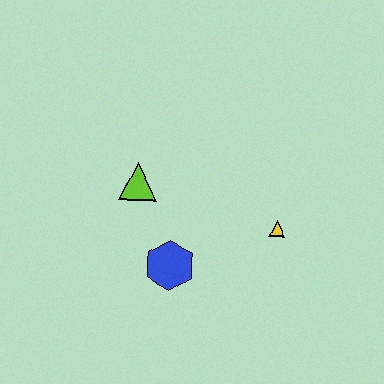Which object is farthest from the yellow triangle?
The lime triangle is farthest from the yellow triangle.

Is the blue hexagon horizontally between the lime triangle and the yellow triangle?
Yes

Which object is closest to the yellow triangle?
The blue hexagon is closest to the yellow triangle.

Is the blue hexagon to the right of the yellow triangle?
No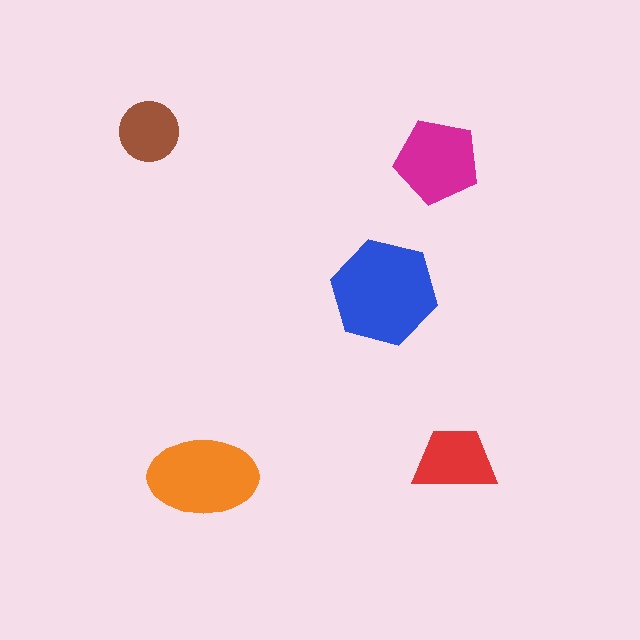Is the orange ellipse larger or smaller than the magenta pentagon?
Larger.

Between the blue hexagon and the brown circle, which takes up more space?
The blue hexagon.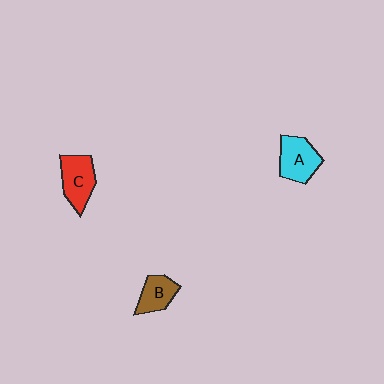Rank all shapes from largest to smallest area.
From largest to smallest: A (cyan), C (red), B (brown).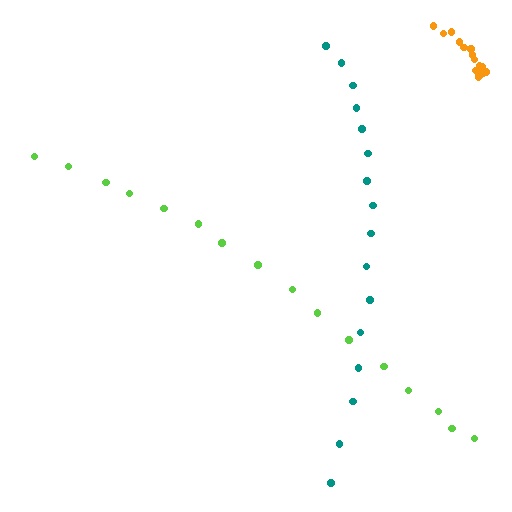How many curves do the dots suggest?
There are 3 distinct paths.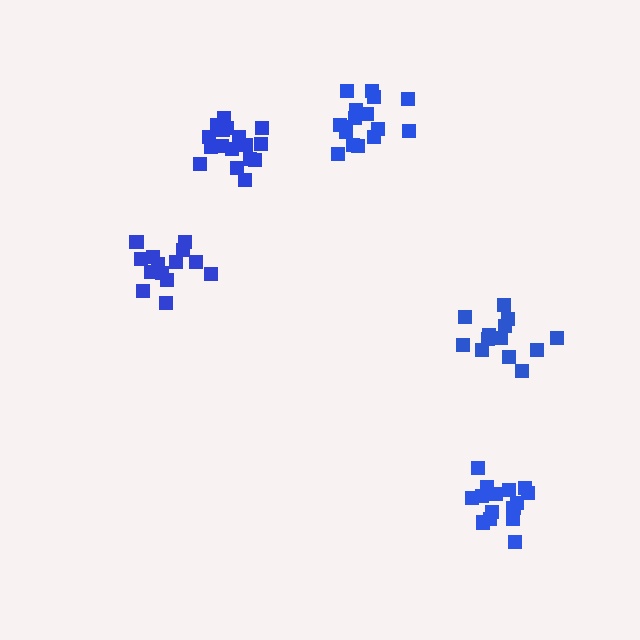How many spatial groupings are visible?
There are 5 spatial groupings.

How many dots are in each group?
Group 1: 15 dots, Group 2: 17 dots, Group 3: 14 dots, Group 4: 16 dots, Group 5: 14 dots (76 total).